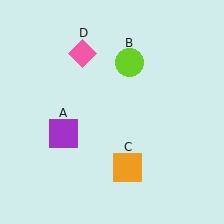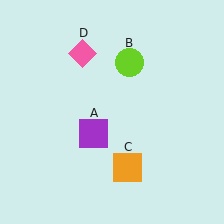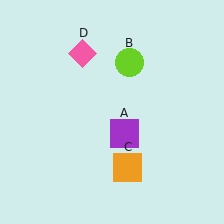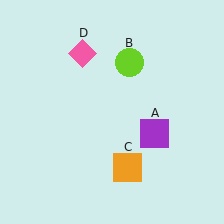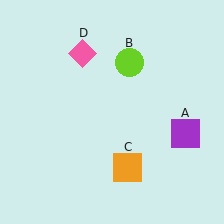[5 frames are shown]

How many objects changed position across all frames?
1 object changed position: purple square (object A).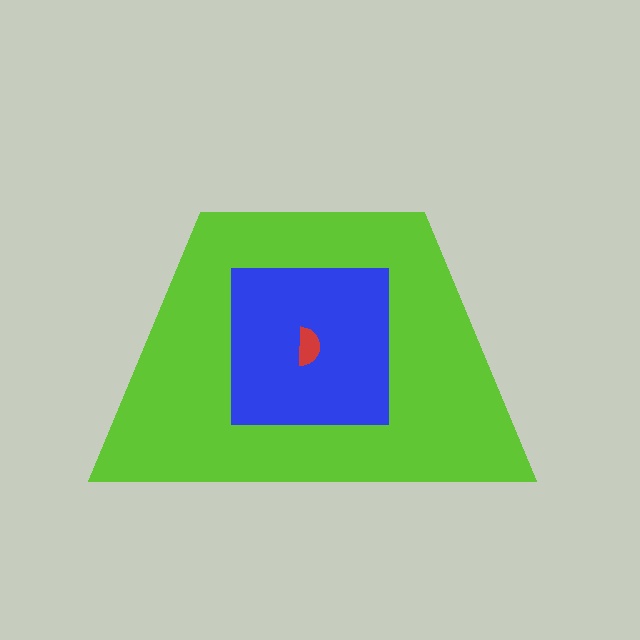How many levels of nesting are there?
3.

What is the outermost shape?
The lime trapezoid.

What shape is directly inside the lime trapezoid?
The blue square.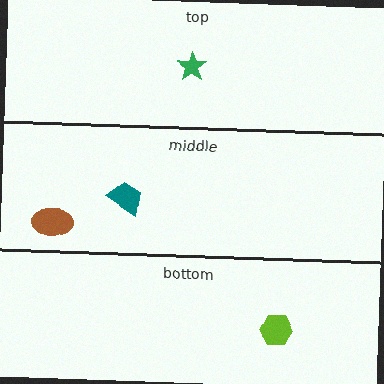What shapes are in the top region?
The green star.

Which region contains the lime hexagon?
The bottom region.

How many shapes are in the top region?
1.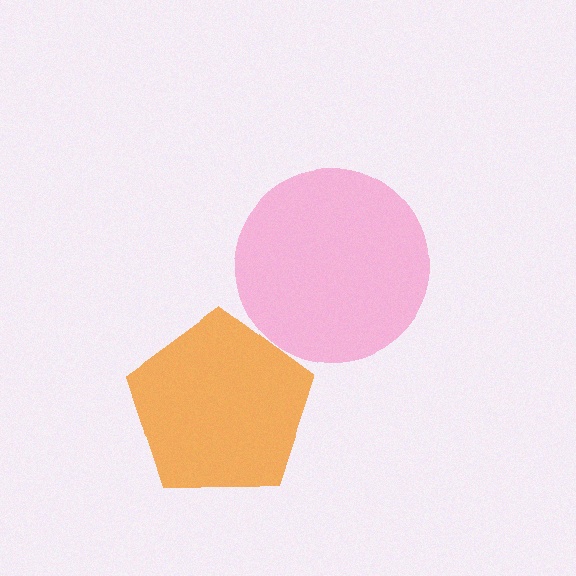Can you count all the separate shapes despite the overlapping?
Yes, there are 2 separate shapes.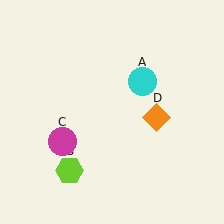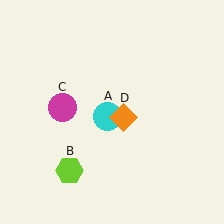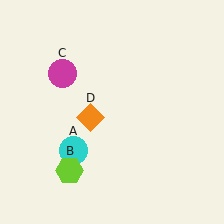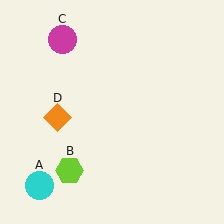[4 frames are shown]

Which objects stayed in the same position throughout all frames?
Lime hexagon (object B) remained stationary.